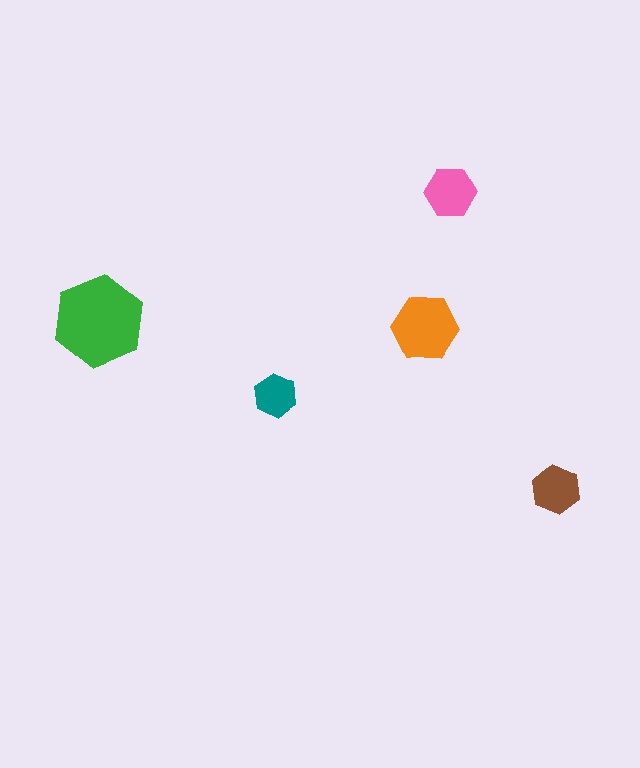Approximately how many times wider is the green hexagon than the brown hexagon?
About 2 times wider.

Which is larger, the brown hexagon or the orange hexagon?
The orange one.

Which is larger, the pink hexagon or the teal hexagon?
The pink one.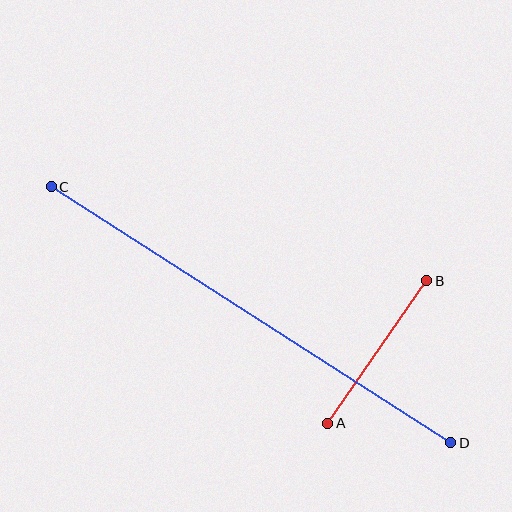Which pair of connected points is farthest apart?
Points C and D are farthest apart.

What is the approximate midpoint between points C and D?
The midpoint is at approximately (251, 315) pixels.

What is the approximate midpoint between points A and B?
The midpoint is at approximately (377, 352) pixels.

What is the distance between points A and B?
The distance is approximately 174 pixels.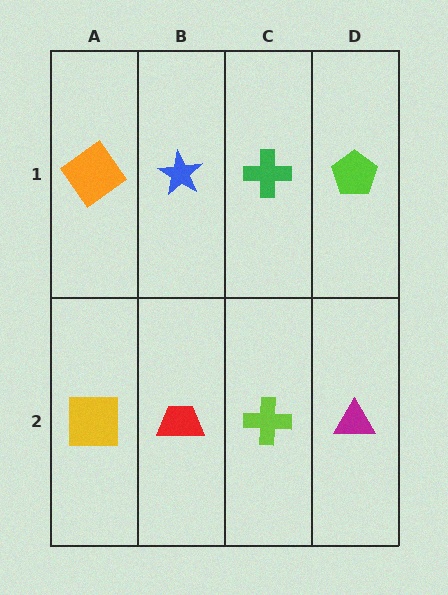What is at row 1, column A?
An orange diamond.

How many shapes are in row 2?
4 shapes.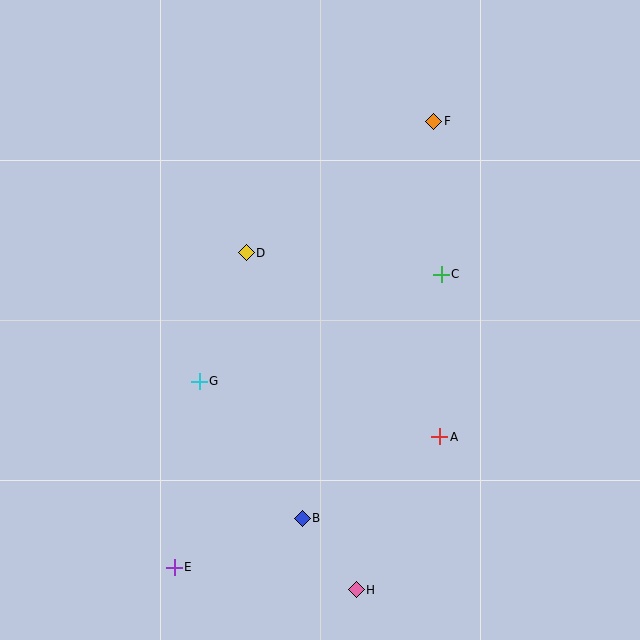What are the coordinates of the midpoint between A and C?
The midpoint between A and C is at (440, 356).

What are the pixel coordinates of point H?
Point H is at (356, 590).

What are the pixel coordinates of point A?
Point A is at (440, 437).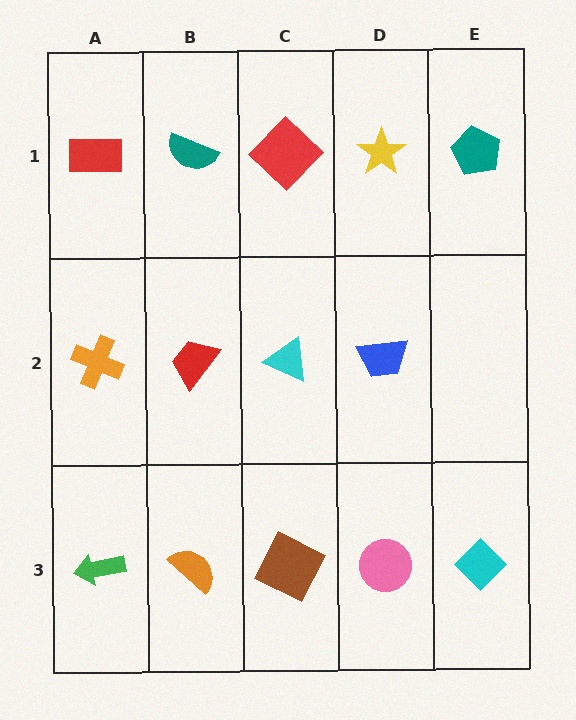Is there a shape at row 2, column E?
No, that cell is empty.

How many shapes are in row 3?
5 shapes.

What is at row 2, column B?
A red trapezoid.